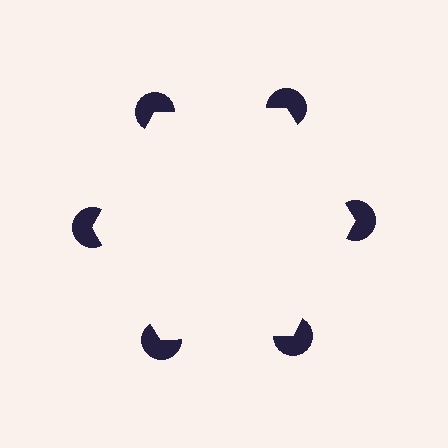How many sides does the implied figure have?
6 sides.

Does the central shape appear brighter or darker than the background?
It typically appears slightly brighter than the background, even though no actual brightness change is drawn.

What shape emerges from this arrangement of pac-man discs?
An illusory hexagon — its edges are inferred from the aligned wedge cuts in the pac-man discs, not physically drawn.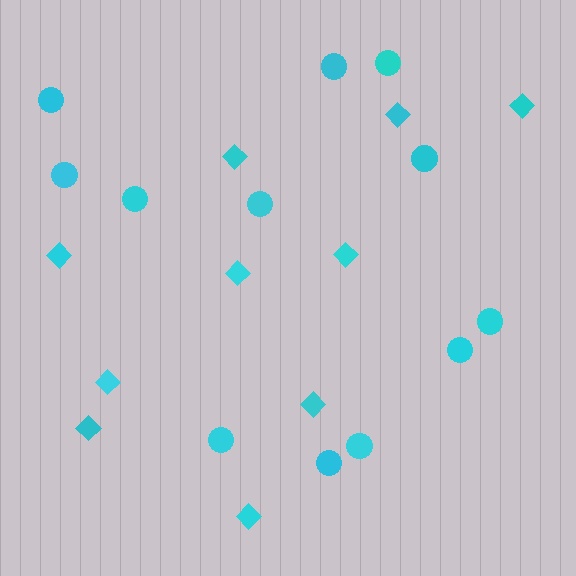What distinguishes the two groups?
There are 2 groups: one group of diamonds (10) and one group of circles (12).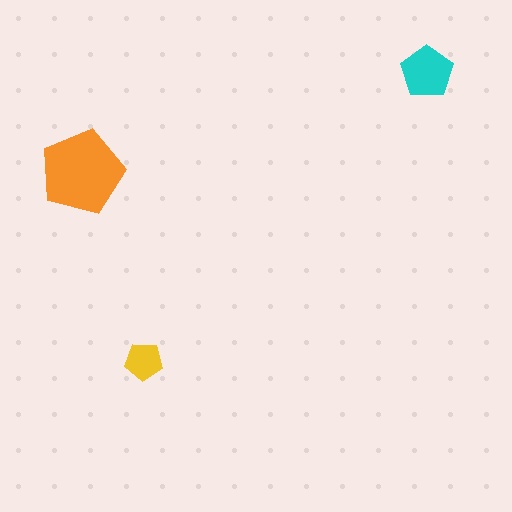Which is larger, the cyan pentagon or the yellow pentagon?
The cyan one.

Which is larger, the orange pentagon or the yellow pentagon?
The orange one.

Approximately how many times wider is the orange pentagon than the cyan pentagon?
About 1.5 times wider.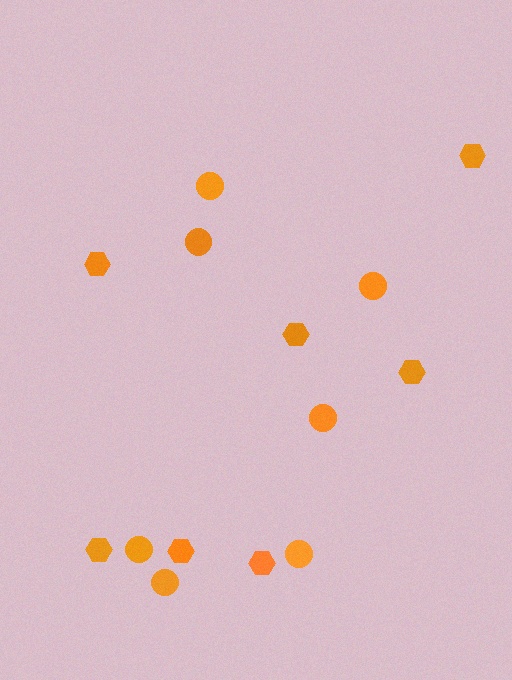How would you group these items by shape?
There are 2 groups: one group of hexagons (7) and one group of circles (7).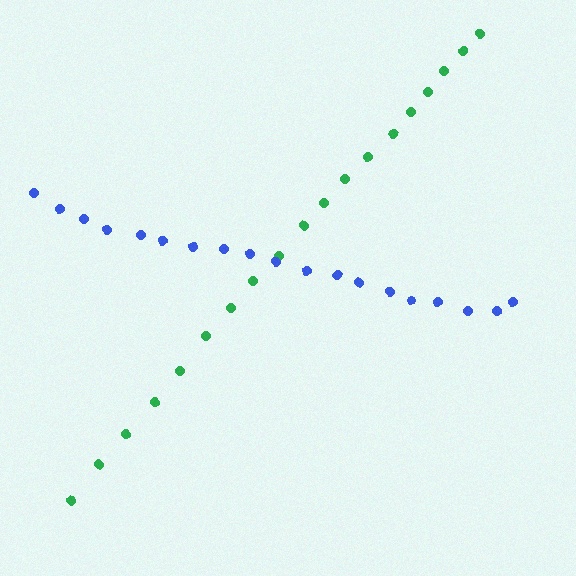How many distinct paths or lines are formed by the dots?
There are 2 distinct paths.